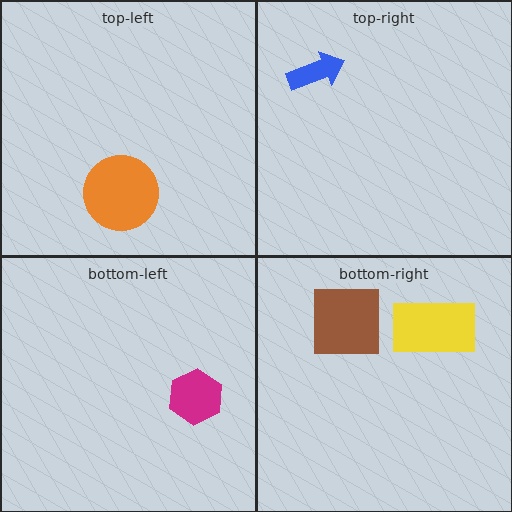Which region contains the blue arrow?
The top-right region.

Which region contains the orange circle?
The top-left region.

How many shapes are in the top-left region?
1.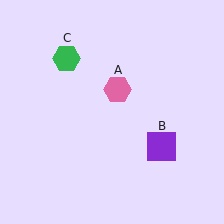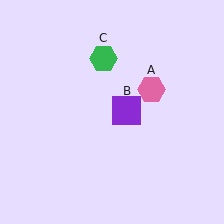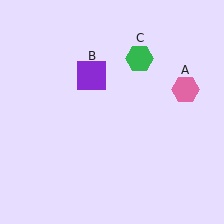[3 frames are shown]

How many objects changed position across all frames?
3 objects changed position: pink hexagon (object A), purple square (object B), green hexagon (object C).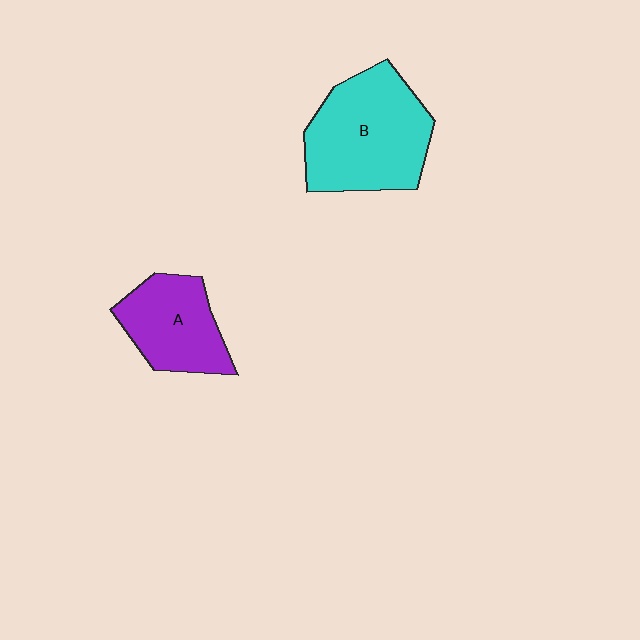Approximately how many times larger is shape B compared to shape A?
Approximately 1.5 times.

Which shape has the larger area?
Shape B (cyan).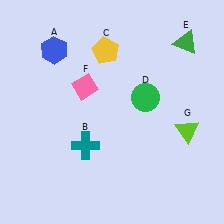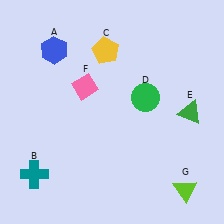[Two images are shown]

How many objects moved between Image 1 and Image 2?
3 objects moved between the two images.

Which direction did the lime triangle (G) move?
The lime triangle (G) moved down.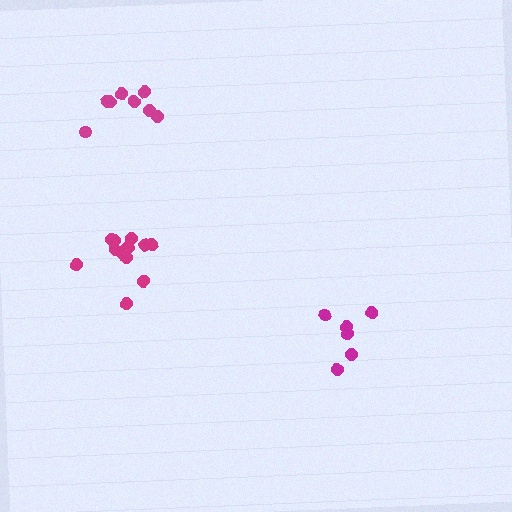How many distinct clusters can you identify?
There are 3 distinct clusters.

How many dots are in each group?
Group 1: 12 dots, Group 2: 6 dots, Group 3: 8 dots (26 total).